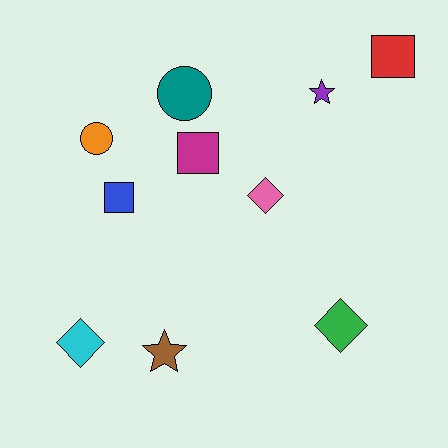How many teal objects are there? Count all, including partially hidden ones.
There is 1 teal object.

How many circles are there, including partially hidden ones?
There are 2 circles.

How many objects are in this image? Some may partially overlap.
There are 10 objects.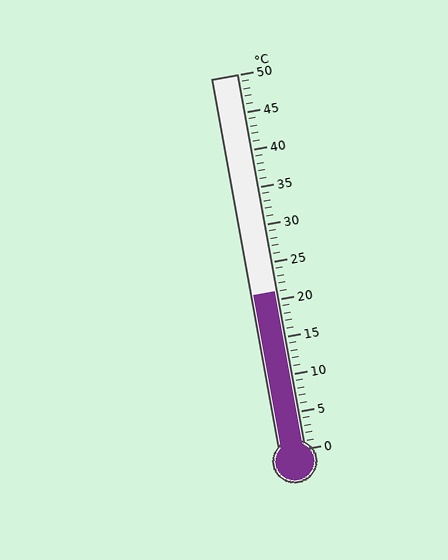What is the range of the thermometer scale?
The thermometer scale ranges from 0°C to 50°C.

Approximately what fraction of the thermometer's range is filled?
The thermometer is filled to approximately 40% of its range.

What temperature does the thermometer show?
The thermometer shows approximately 21°C.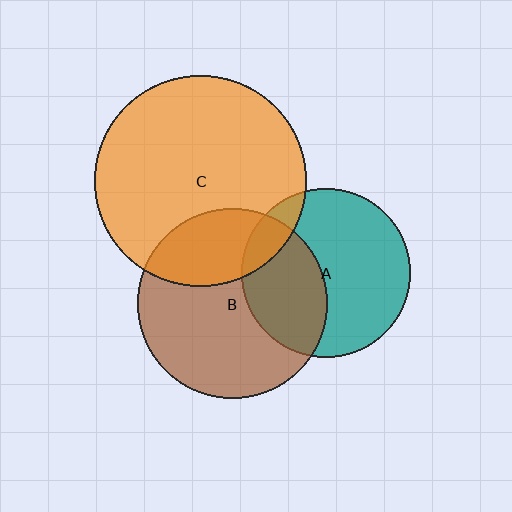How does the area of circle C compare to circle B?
Approximately 1.2 times.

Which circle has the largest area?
Circle C (orange).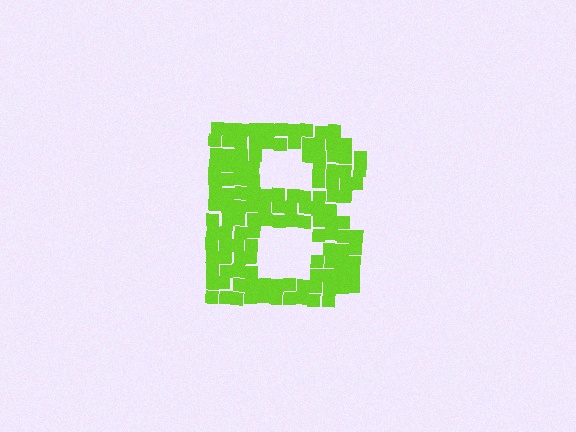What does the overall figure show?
The overall figure shows the letter B.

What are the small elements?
The small elements are squares.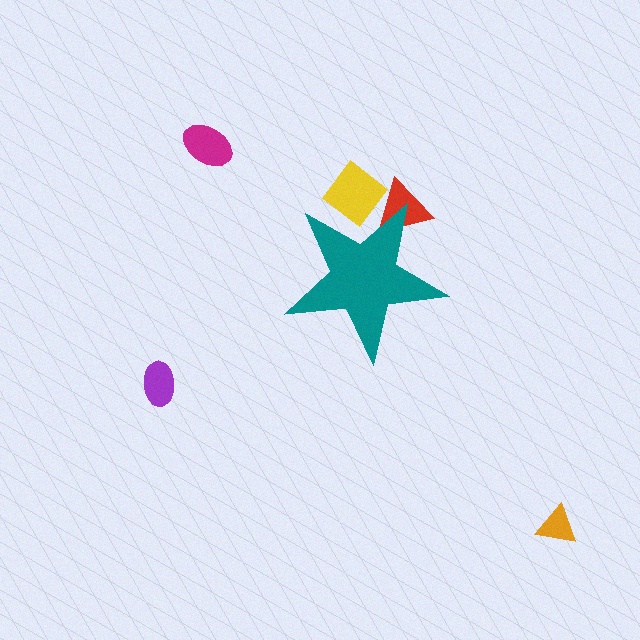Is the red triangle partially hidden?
Yes, the red triangle is partially hidden behind the teal star.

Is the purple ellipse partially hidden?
No, the purple ellipse is fully visible.